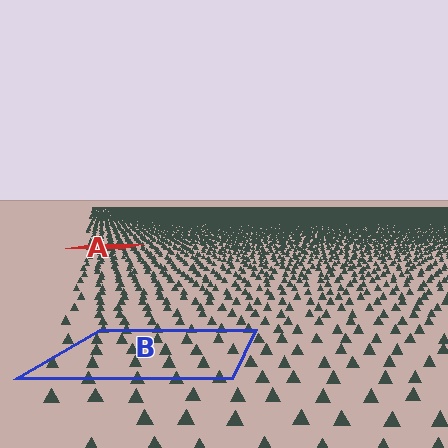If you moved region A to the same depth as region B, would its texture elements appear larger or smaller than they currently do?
They would appear larger. At a closer depth, the same texture elements are projected at a bigger on-screen size.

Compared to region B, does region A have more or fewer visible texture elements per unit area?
Region A has more texture elements per unit area — they are packed more densely because it is farther away.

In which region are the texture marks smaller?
The texture marks are smaller in region A, because it is farther away.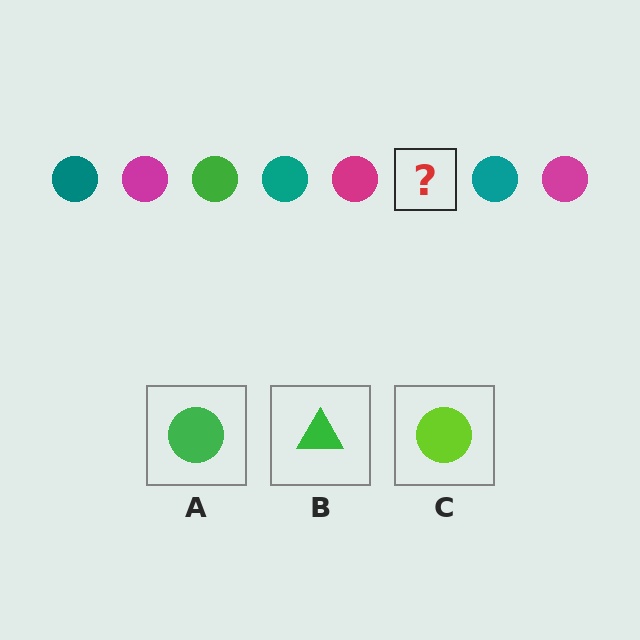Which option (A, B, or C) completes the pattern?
A.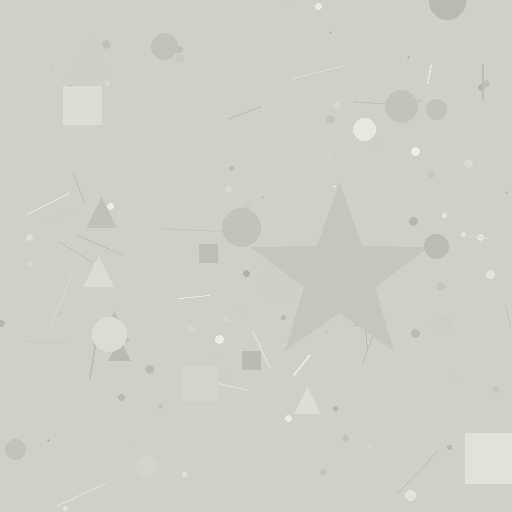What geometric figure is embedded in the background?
A star is embedded in the background.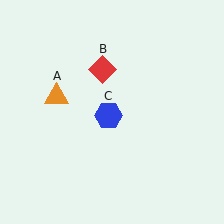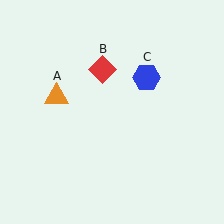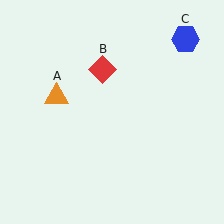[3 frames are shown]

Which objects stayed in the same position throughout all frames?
Orange triangle (object A) and red diamond (object B) remained stationary.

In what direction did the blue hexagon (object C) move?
The blue hexagon (object C) moved up and to the right.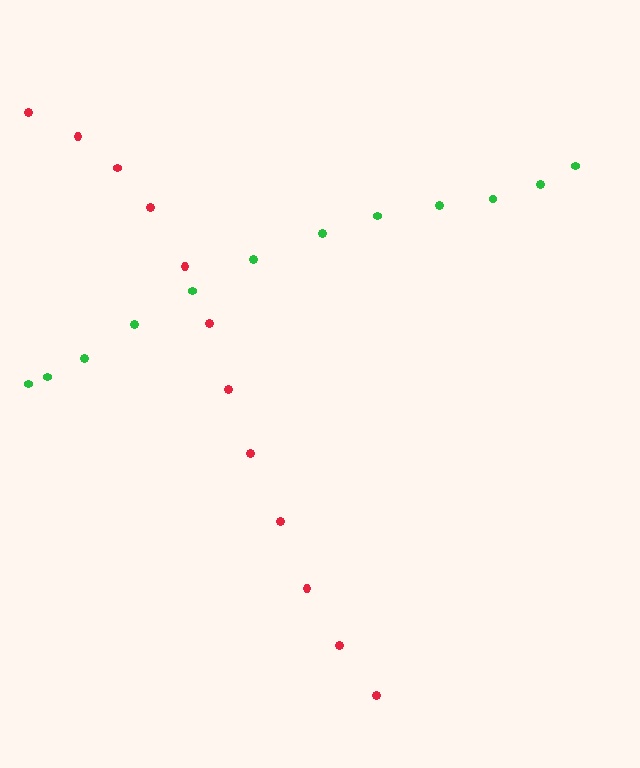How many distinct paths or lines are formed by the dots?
There are 2 distinct paths.